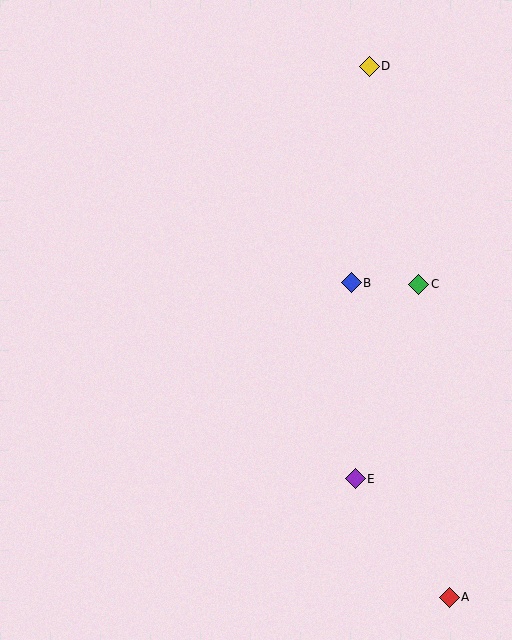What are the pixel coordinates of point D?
Point D is at (369, 66).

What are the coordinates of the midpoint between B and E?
The midpoint between B and E is at (353, 381).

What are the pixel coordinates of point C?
Point C is at (419, 284).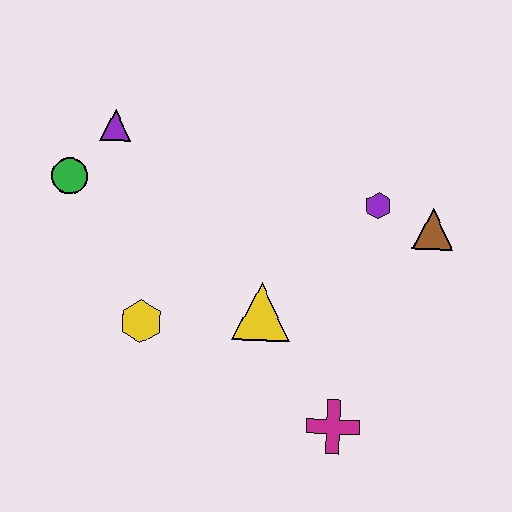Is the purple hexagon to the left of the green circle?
No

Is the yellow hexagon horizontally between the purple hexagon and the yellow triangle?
No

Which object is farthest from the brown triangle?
The green circle is farthest from the brown triangle.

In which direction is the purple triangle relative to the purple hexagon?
The purple triangle is to the left of the purple hexagon.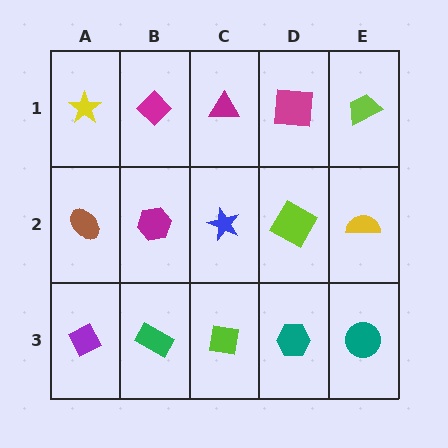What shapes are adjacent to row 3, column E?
A yellow semicircle (row 2, column E), a teal hexagon (row 3, column D).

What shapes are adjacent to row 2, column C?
A magenta triangle (row 1, column C), a lime square (row 3, column C), a magenta hexagon (row 2, column B), a lime square (row 2, column D).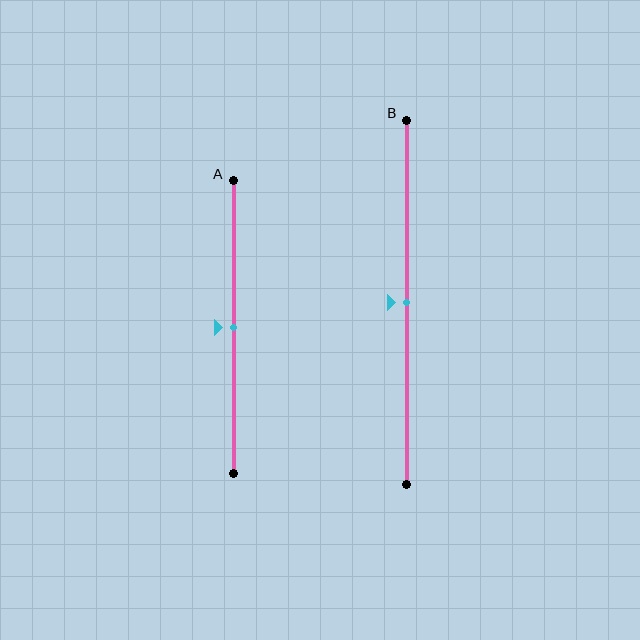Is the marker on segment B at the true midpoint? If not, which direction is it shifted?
Yes, the marker on segment B is at the true midpoint.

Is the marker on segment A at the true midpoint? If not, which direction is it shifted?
Yes, the marker on segment A is at the true midpoint.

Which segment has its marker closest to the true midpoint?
Segment A has its marker closest to the true midpoint.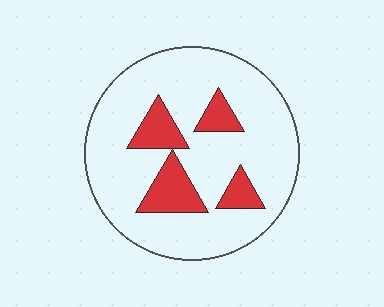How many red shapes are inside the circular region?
4.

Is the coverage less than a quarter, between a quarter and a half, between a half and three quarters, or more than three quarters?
Less than a quarter.